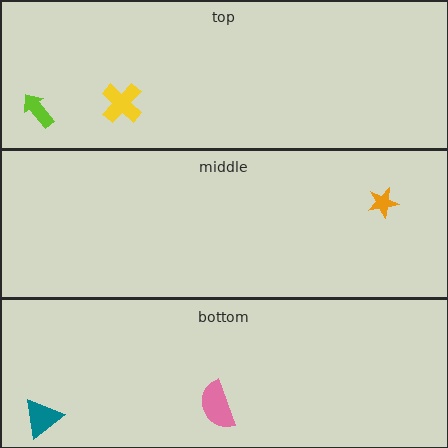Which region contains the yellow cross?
The top region.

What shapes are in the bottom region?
The teal triangle, the pink semicircle.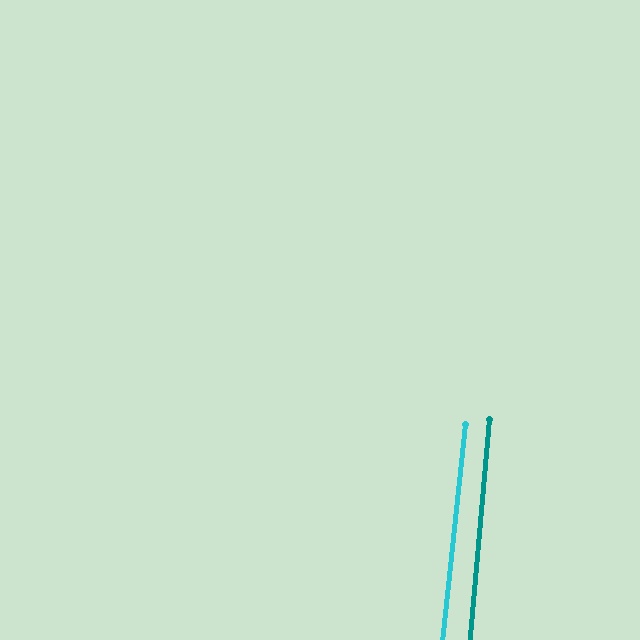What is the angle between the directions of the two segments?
Approximately 1 degree.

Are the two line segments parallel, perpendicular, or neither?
Parallel — their directions differ by only 1.2°.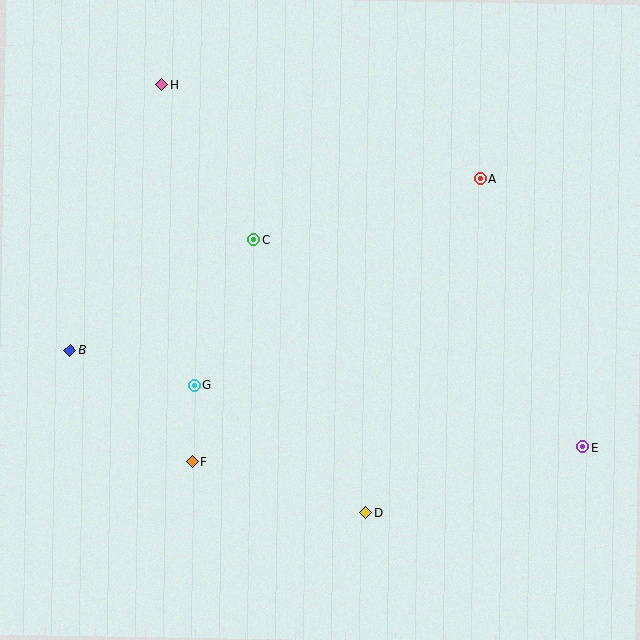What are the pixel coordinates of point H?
Point H is at (162, 84).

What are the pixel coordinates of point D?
Point D is at (365, 512).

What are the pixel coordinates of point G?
Point G is at (194, 385).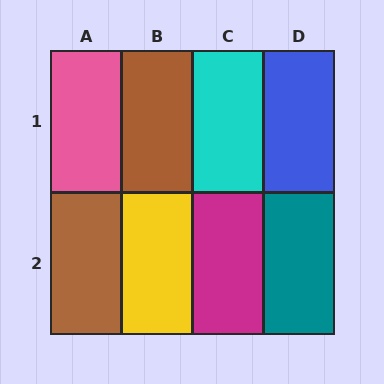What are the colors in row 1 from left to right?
Pink, brown, cyan, blue.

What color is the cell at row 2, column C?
Magenta.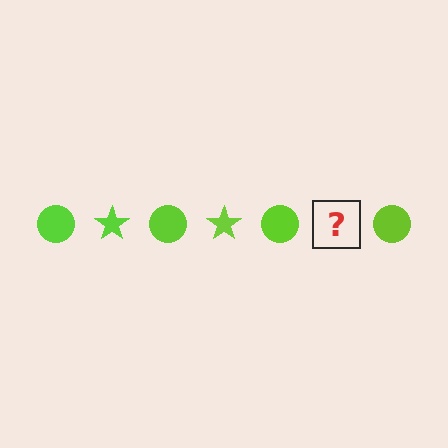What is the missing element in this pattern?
The missing element is a lime star.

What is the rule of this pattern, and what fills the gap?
The rule is that the pattern cycles through circle, star shapes in lime. The gap should be filled with a lime star.